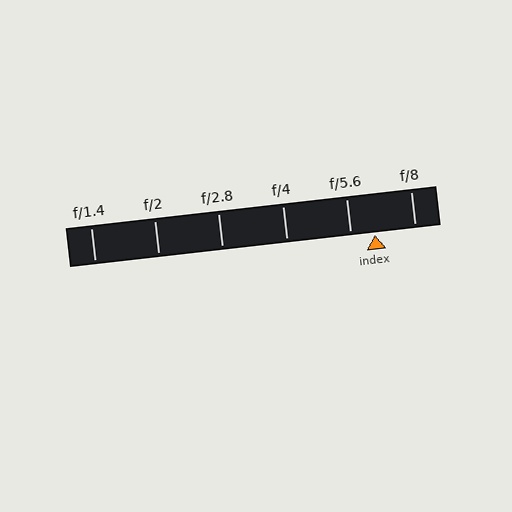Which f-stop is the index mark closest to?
The index mark is closest to f/5.6.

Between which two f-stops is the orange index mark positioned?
The index mark is between f/5.6 and f/8.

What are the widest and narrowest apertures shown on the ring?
The widest aperture shown is f/1.4 and the narrowest is f/8.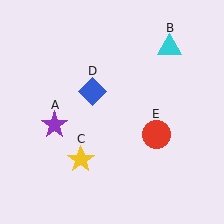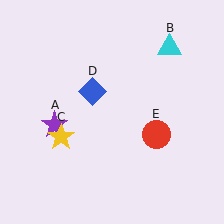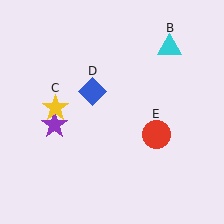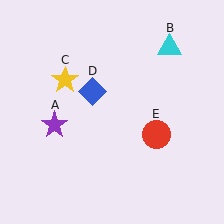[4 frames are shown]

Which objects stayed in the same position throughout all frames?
Purple star (object A) and cyan triangle (object B) and blue diamond (object D) and red circle (object E) remained stationary.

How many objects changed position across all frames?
1 object changed position: yellow star (object C).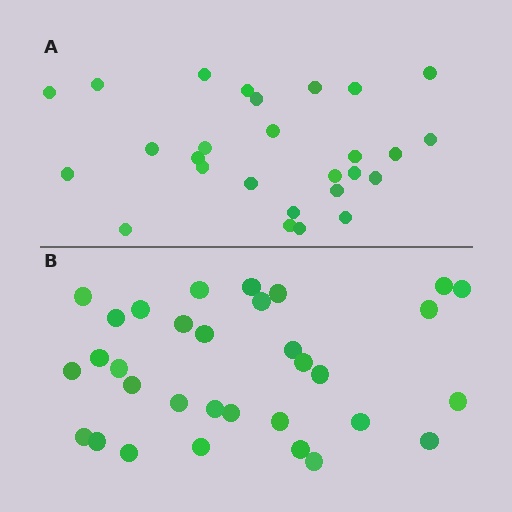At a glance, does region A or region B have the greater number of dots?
Region B (the bottom region) has more dots.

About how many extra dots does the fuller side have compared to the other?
Region B has about 5 more dots than region A.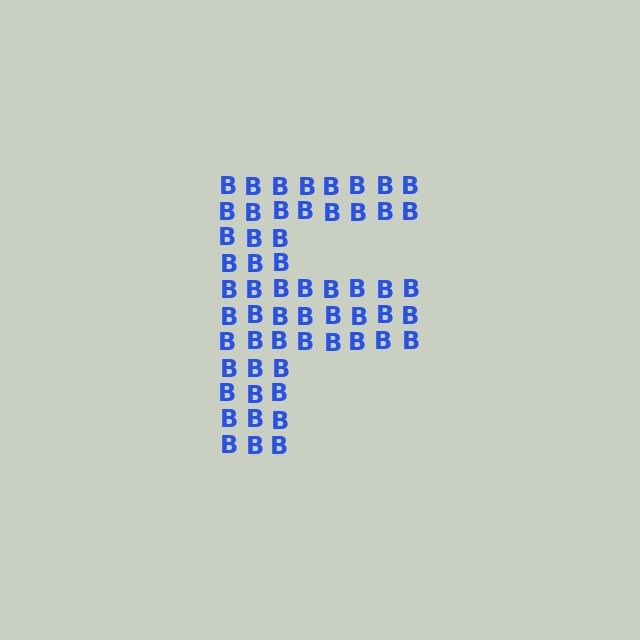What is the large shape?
The large shape is the letter F.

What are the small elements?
The small elements are letter B's.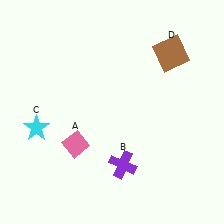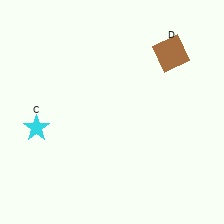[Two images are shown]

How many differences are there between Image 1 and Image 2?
There are 2 differences between the two images.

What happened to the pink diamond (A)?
The pink diamond (A) was removed in Image 2. It was in the bottom-left area of Image 1.